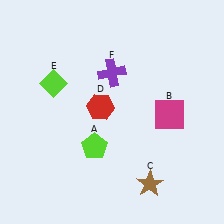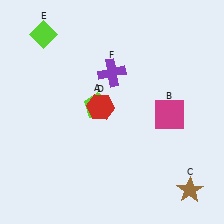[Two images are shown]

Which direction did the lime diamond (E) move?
The lime diamond (E) moved up.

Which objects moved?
The objects that moved are: the lime pentagon (A), the brown star (C), the lime diamond (E).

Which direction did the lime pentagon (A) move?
The lime pentagon (A) moved up.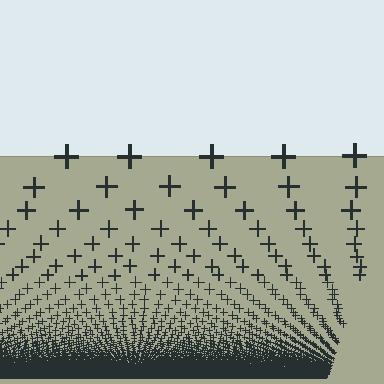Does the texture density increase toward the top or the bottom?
Density increases toward the bottom.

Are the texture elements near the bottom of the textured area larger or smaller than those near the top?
Smaller. The gradient is inverted — elements near the bottom are smaller and denser.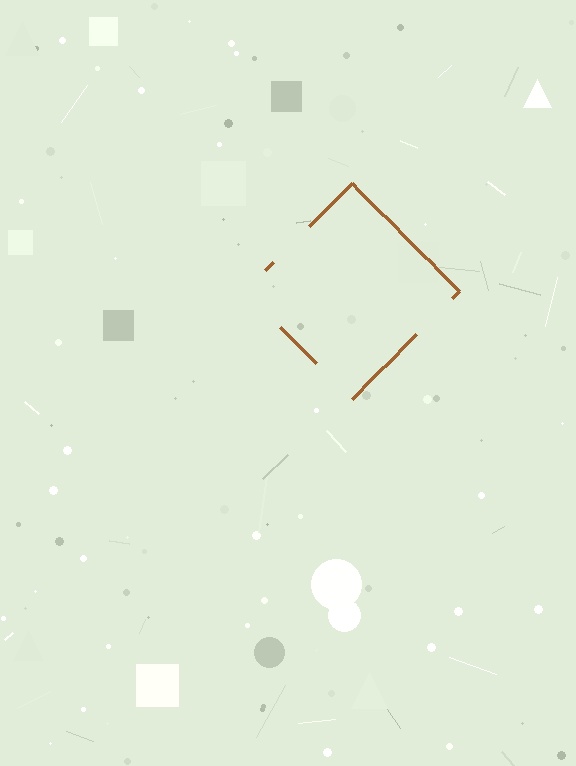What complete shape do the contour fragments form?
The contour fragments form a diamond.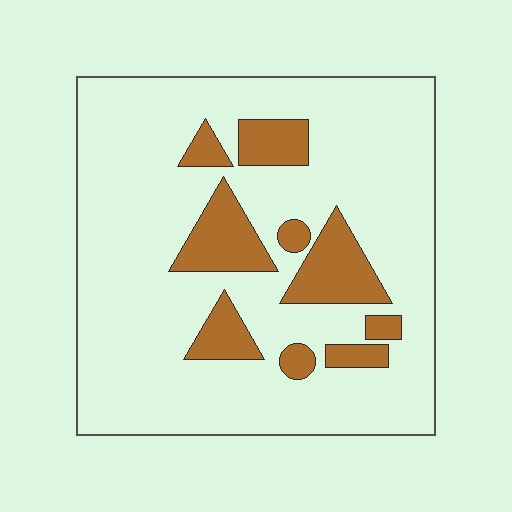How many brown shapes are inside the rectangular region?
9.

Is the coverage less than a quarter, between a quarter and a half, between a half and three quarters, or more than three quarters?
Less than a quarter.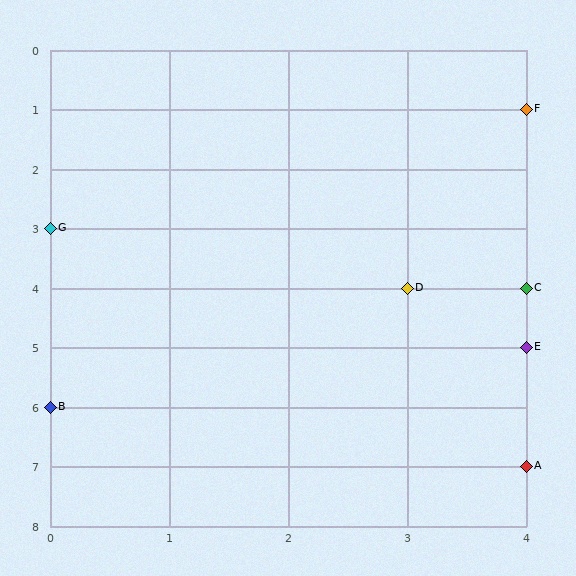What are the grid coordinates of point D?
Point D is at grid coordinates (3, 4).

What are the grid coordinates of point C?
Point C is at grid coordinates (4, 4).